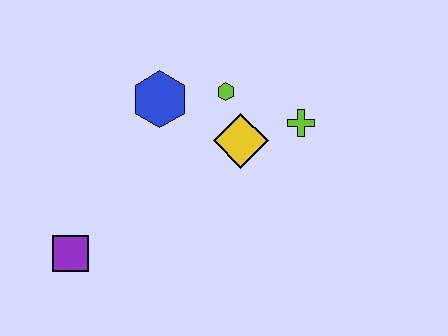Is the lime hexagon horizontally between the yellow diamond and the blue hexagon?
Yes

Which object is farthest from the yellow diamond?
The purple square is farthest from the yellow diamond.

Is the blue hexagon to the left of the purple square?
No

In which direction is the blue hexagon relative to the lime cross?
The blue hexagon is to the left of the lime cross.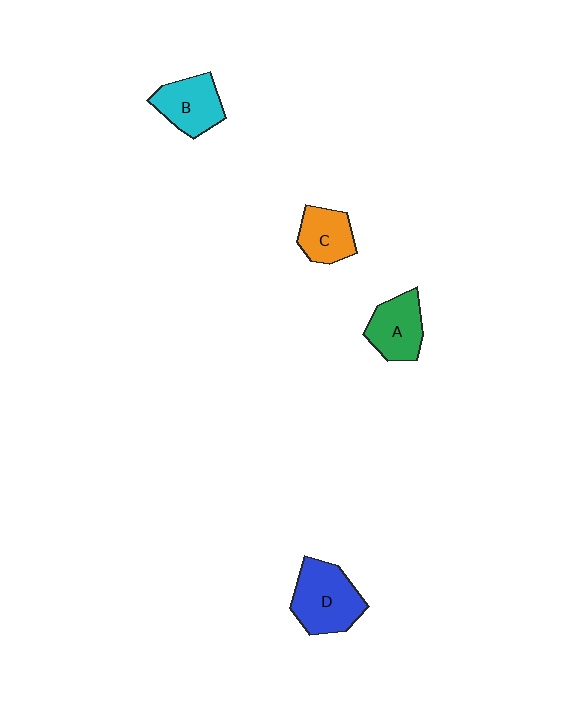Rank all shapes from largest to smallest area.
From largest to smallest: D (blue), B (cyan), A (green), C (orange).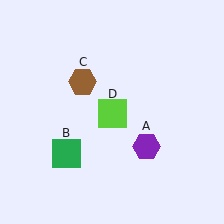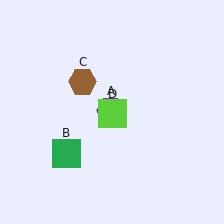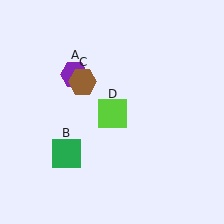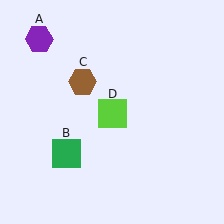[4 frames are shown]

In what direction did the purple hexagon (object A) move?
The purple hexagon (object A) moved up and to the left.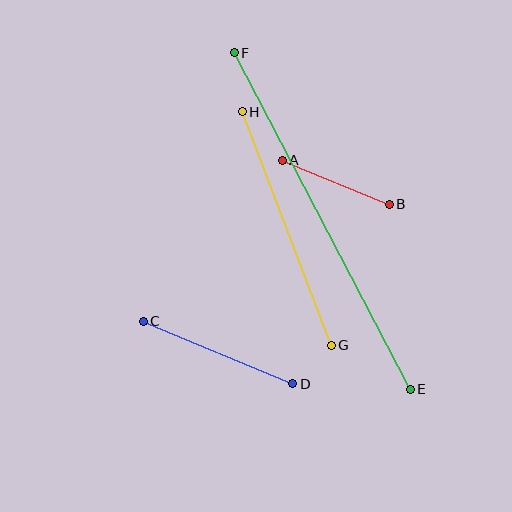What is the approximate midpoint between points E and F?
The midpoint is at approximately (322, 221) pixels.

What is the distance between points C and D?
The distance is approximately 162 pixels.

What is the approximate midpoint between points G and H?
The midpoint is at approximately (287, 228) pixels.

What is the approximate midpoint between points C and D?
The midpoint is at approximately (218, 353) pixels.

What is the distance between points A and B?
The distance is approximately 116 pixels.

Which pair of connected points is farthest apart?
Points E and F are farthest apart.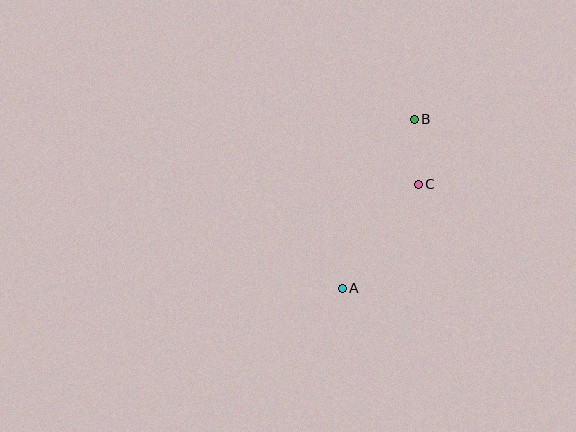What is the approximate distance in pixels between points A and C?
The distance between A and C is approximately 129 pixels.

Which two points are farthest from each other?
Points A and B are farthest from each other.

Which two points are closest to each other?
Points B and C are closest to each other.